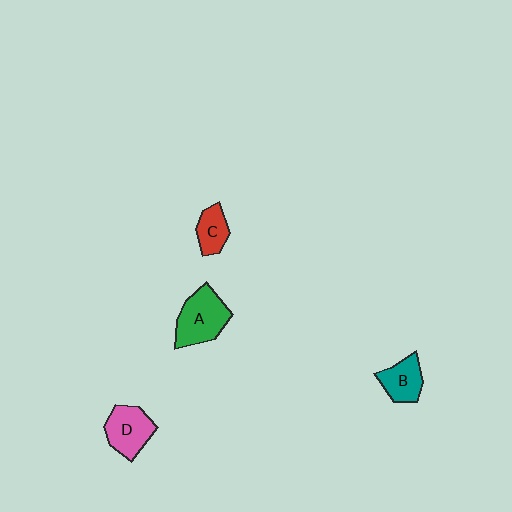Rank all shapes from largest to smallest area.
From largest to smallest: A (green), D (pink), B (teal), C (red).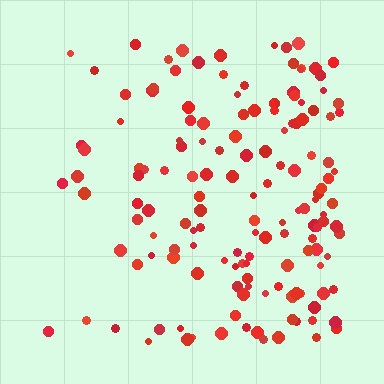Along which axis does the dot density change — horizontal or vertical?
Horizontal.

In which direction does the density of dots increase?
From left to right, with the right side densest.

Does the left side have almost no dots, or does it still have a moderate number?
Still a moderate number, just noticeably fewer than the right.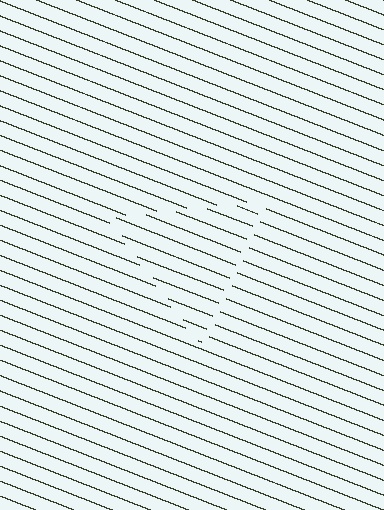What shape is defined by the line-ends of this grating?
An illusory triangle. The interior of the shape contains the same grating, shifted by half a period — the contour is defined by the phase discontinuity where line-ends from the inner and outer gratings abut.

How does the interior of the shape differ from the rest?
The interior of the shape contains the same grating, shifted by half a period — the contour is defined by the phase discontinuity where line-ends from the inner and outer gratings abut.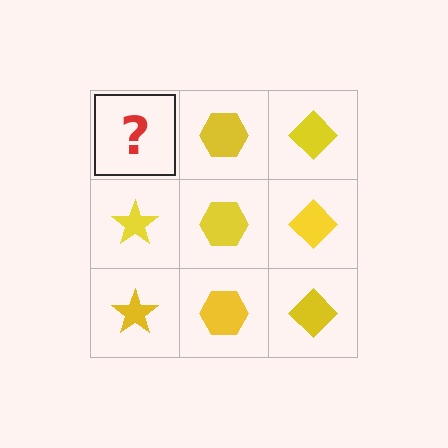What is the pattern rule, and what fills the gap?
The rule is that each column has a consistent shape. The gap should be filled with a yellow star.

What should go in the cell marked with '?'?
The missing cell should contain a yellow star.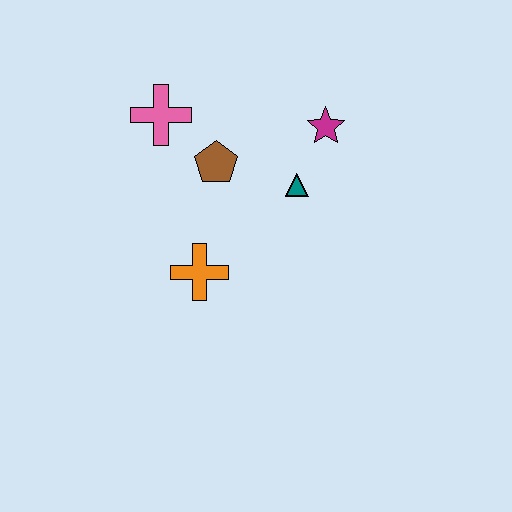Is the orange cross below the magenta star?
Yes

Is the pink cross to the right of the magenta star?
No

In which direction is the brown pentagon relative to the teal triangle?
The brown pentagon is to the left of the teal triangle.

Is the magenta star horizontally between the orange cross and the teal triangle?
No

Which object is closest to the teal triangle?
The magenta star is closest to the teal triangle.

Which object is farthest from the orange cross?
The magenta star is farthest from the orange cross.